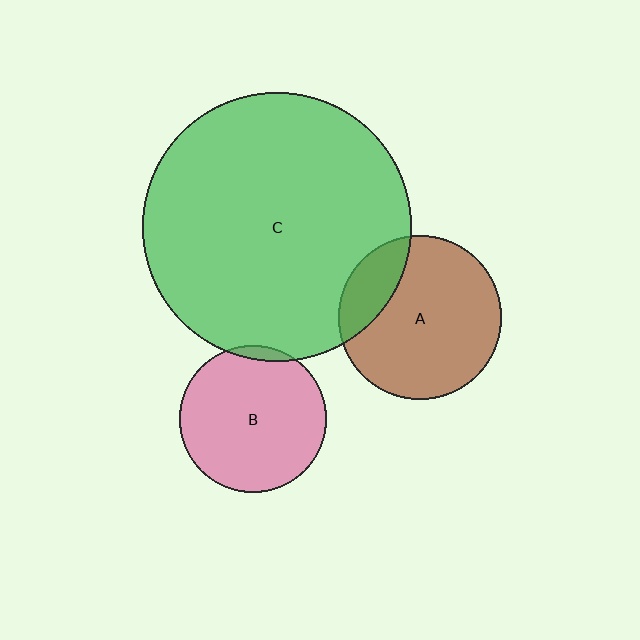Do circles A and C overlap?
Yes.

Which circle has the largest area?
Circle C (green).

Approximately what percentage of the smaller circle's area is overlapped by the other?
Approximately 20%.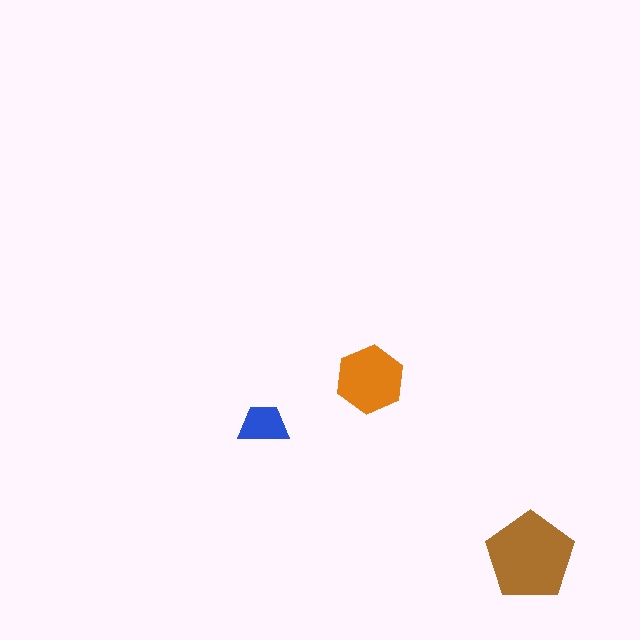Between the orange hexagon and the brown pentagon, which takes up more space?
The brown pentagon.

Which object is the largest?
The brown pentagon.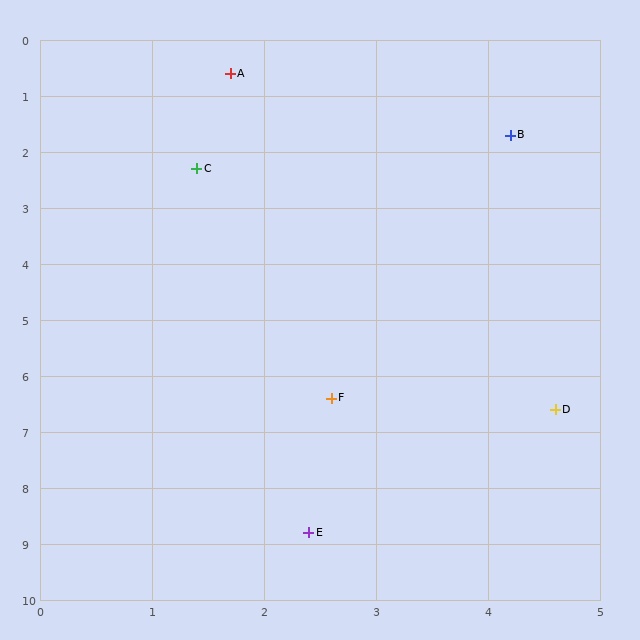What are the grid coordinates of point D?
Point D is at approximately (4.6, 6.6).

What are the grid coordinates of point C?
Point C is at approximately (1.4, 2.3).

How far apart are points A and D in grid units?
Points A and D are about 6.7 grid units apart.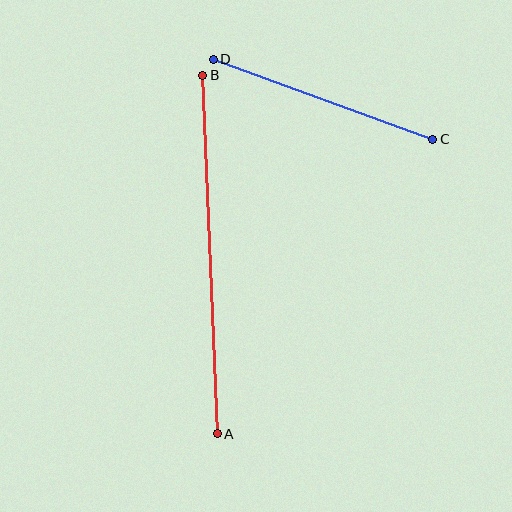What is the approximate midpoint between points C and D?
The midpoint is at approximately (323, 99) pixels.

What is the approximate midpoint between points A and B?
The midpoint is at approximately (210, 255) pixels.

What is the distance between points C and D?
The distance is approximately 234 pixels.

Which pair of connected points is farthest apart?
Points A and B are farthest apart.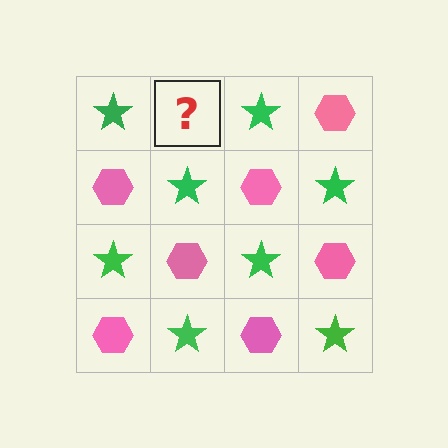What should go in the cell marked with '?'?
The missing cell should contain a pink hexagon.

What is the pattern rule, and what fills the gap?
The rule is that it alternates green star and pink hexagon in a checkerboard pattern. The gap should be filled with a pink hexagon.